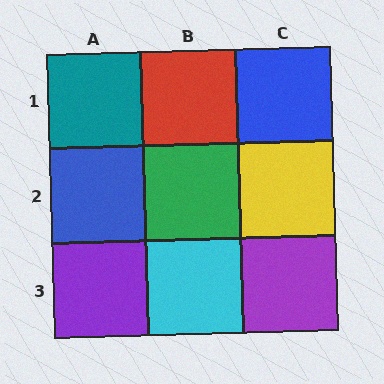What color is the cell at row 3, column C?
Purple.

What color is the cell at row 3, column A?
Purple.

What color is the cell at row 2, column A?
Blue.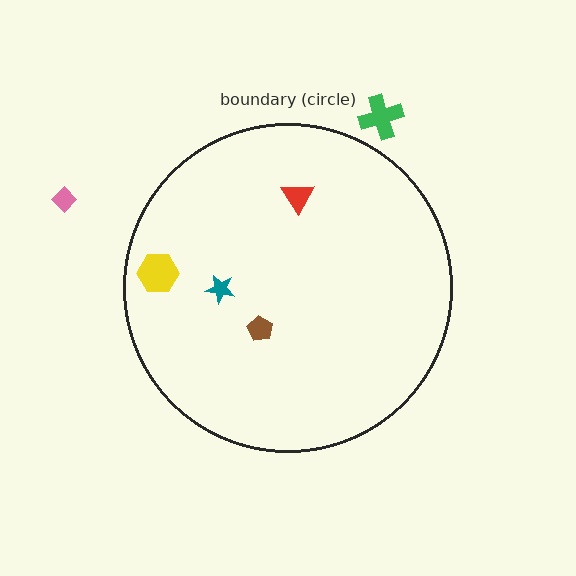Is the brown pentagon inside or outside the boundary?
Inside.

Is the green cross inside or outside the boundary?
Outside.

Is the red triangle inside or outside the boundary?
Inside.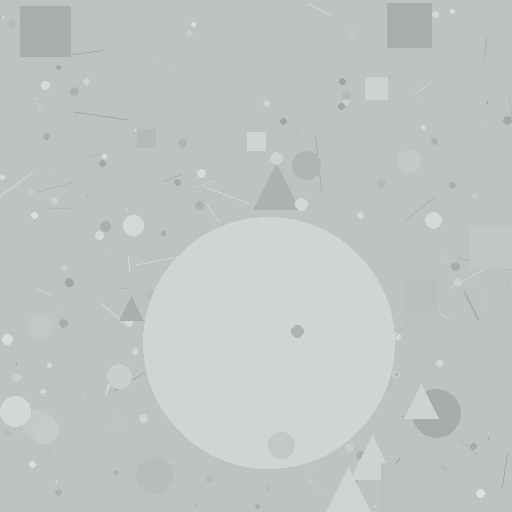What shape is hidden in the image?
A circle is hidden in the image.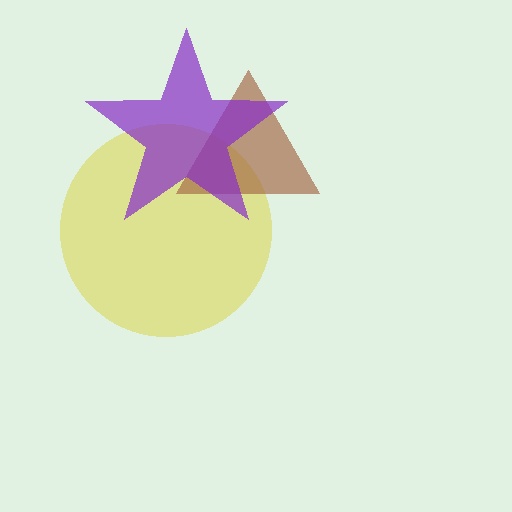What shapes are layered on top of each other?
The layered shapes are: a yellow circle, a brown triangle, a purple star.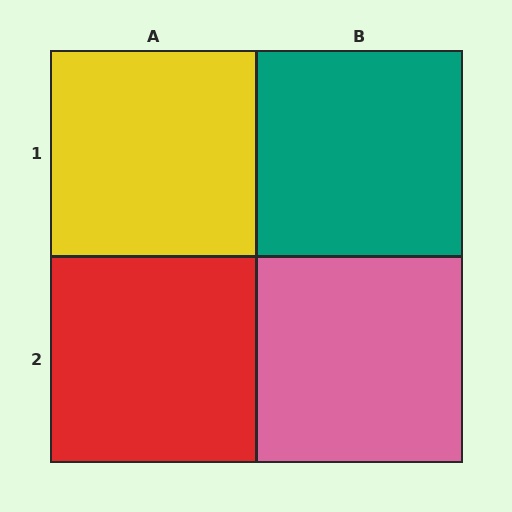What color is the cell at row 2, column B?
Pink.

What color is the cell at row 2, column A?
Red.